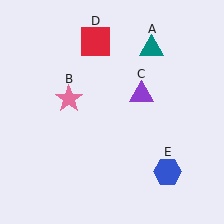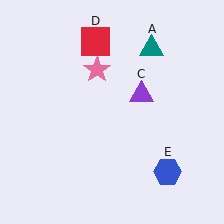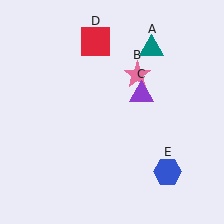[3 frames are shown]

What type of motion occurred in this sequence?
The pink star (object B) rotated clockwise around the center of the scene.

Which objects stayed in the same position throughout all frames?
Teal triangle (object A) and purple triangle (object C) and red square (object D) and blue hexagon (object E) remained stationary.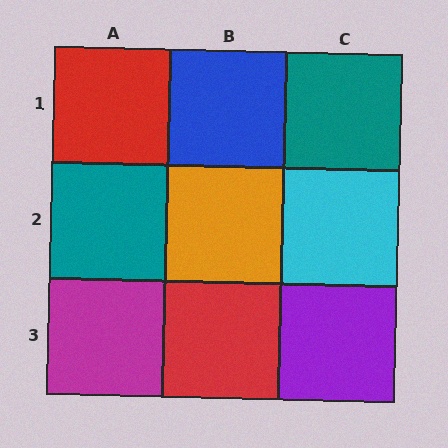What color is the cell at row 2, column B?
Orange.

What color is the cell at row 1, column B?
Blue.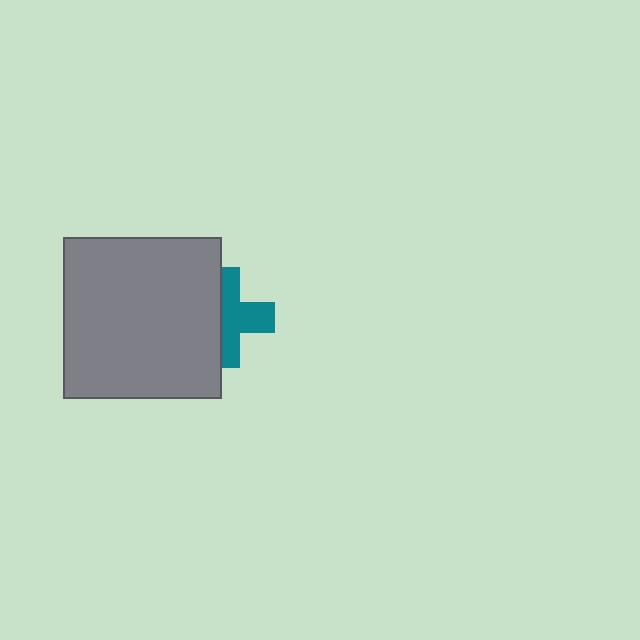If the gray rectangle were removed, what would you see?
You would see the complete teal cross.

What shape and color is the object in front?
The object in front is a gray rectangle.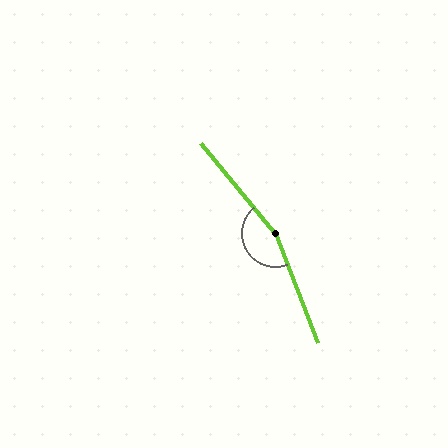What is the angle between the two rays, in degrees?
Approximately 161 degrees.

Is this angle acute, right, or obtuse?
It is obtuse.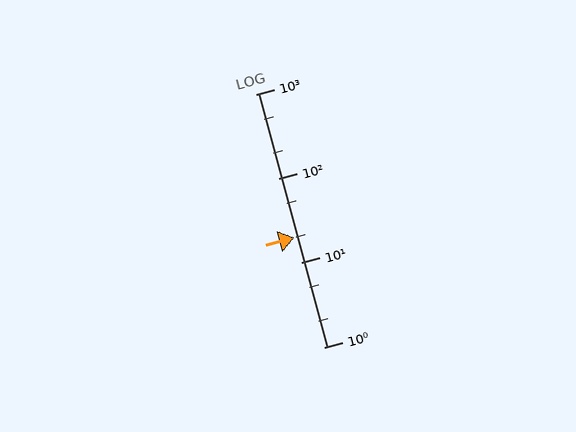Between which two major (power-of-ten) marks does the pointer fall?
The pointer is between 10 and 100.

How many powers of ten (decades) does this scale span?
The scale spans 3 decades, from 1 to 1000.